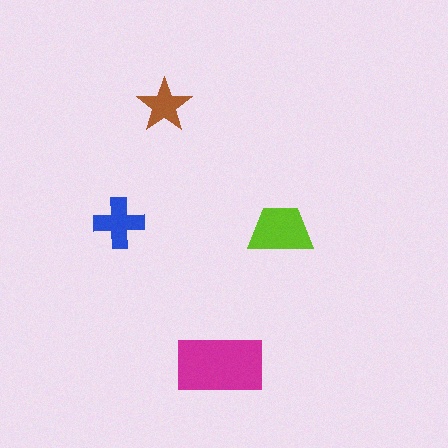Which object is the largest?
The magenta rectangle.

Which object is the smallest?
The brown star.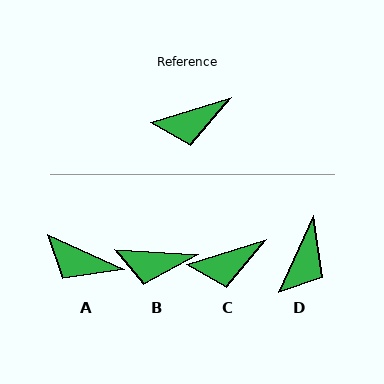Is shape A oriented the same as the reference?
No, it is off by about 42 degrees.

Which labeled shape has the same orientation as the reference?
C.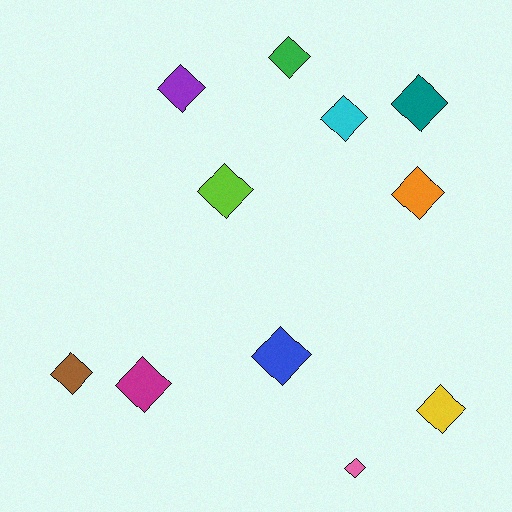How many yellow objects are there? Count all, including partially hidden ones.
There is 1 yellow object.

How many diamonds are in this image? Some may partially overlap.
There are 11 diamonds.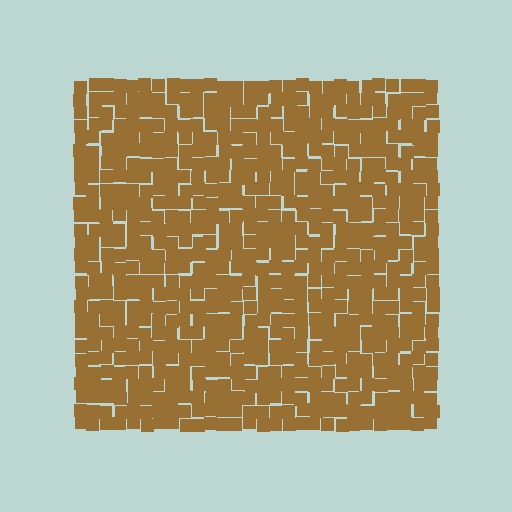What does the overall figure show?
The overall figure shows a square.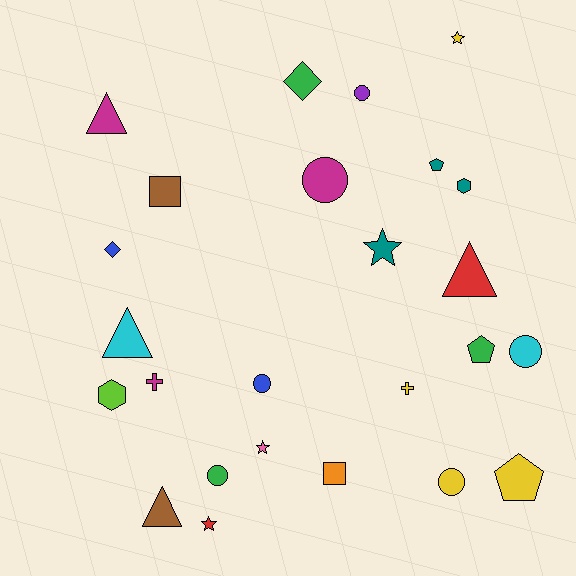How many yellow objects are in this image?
There are 4 yellow objects.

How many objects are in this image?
There are 25 objects.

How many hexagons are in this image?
There are 2 hexagons.